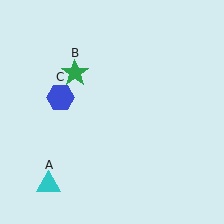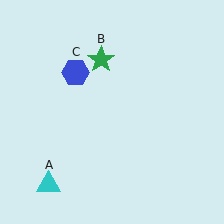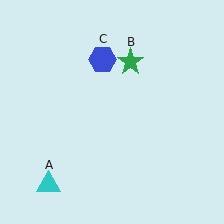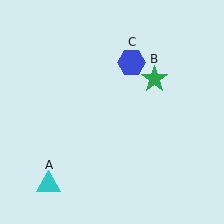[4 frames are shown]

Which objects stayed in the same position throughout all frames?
Cyan triangle (object A) remained stationary.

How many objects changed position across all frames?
2 objects changed position: green star (object B), blue hexagon (object C).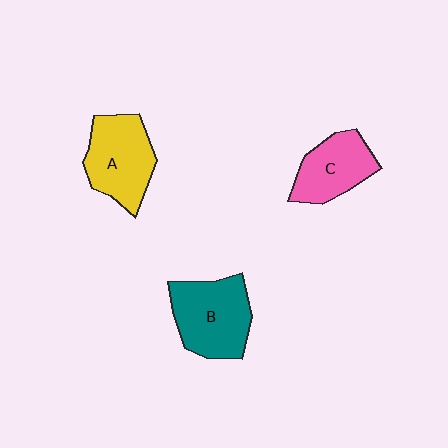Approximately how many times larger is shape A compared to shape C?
Approximately 1.2 times.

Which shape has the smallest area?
Shape C (pink).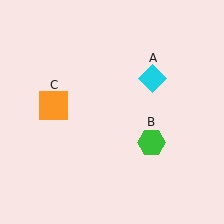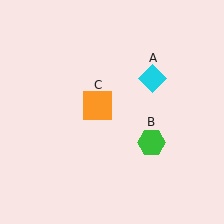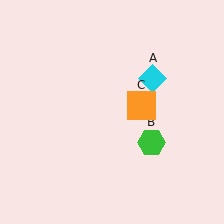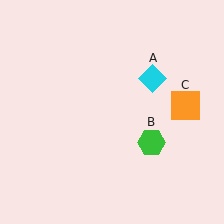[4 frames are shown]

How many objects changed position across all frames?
1 object changed position: orange square (object C).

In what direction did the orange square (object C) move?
The orange square (object C) moved right.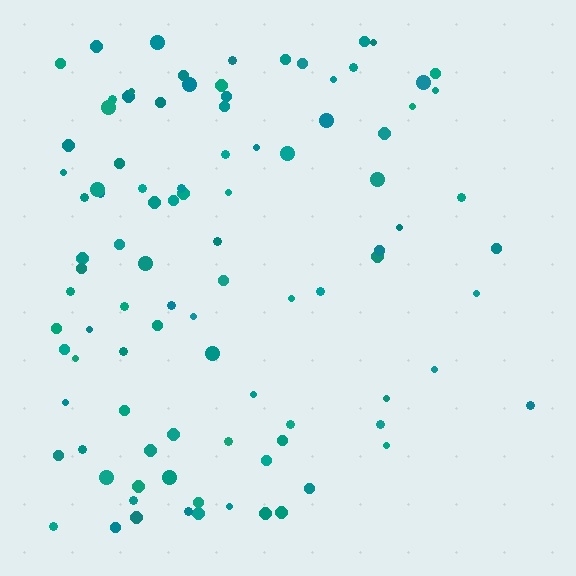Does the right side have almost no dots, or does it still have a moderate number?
Still a moderate number, just noticeably fewer than the left.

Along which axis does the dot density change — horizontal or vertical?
Horizontal.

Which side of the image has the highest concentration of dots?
The left.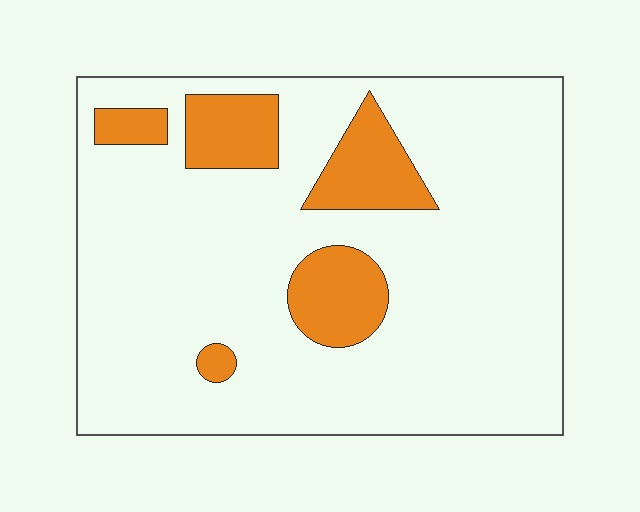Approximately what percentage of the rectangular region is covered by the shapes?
Approximately 15%.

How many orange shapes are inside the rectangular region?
5.